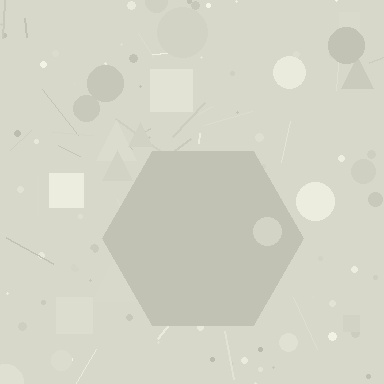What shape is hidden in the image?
A hexagon is hidden in the image.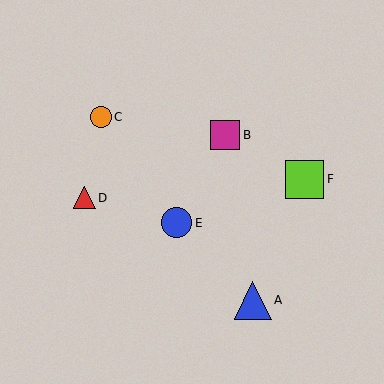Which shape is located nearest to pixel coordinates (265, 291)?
The blue triangle (labeled A) at (253, 300) is nearest to that location.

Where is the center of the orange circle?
The center of the orange circle is at (101, 117).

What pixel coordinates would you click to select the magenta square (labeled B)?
Click at (225, 135) to select the magenta square B.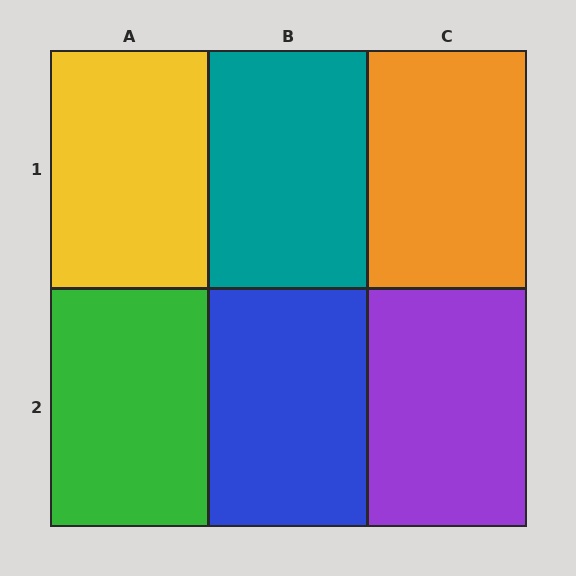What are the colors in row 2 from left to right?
Green, blue, purple.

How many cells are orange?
1 cell is orange.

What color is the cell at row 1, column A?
Yellow.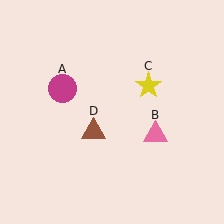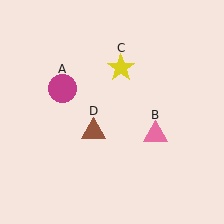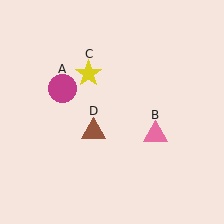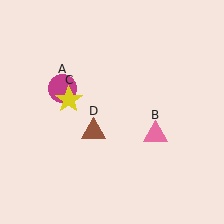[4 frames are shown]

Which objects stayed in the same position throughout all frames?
Magenta circle (object A) and pink triangle (object B) and brown triangle (object D) remained stationary.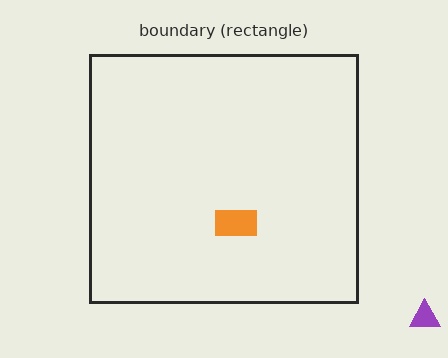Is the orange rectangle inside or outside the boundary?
Inside.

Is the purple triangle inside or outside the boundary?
Outside.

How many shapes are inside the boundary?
1 inside, 1 outside.